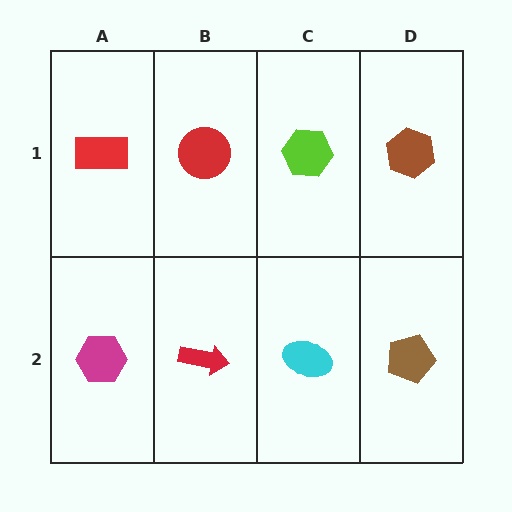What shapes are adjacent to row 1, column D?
A brown pentagon (row 2, column D), a lime hexagon (row 1, column C).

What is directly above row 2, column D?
A brown hexagon.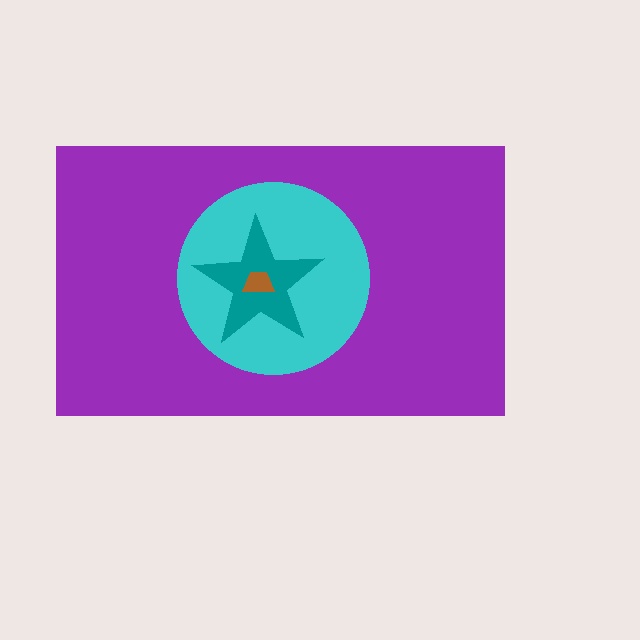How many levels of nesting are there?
4.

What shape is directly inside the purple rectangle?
The cyan circle.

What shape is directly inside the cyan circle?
The teal star.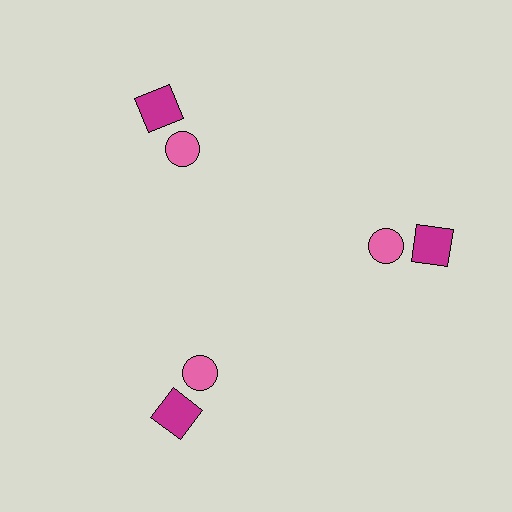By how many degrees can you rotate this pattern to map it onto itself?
The pattern maps onto itself every 120 degrees of rotation.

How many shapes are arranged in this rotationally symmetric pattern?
There are 6 shapes, arranged in 3 groups of 2.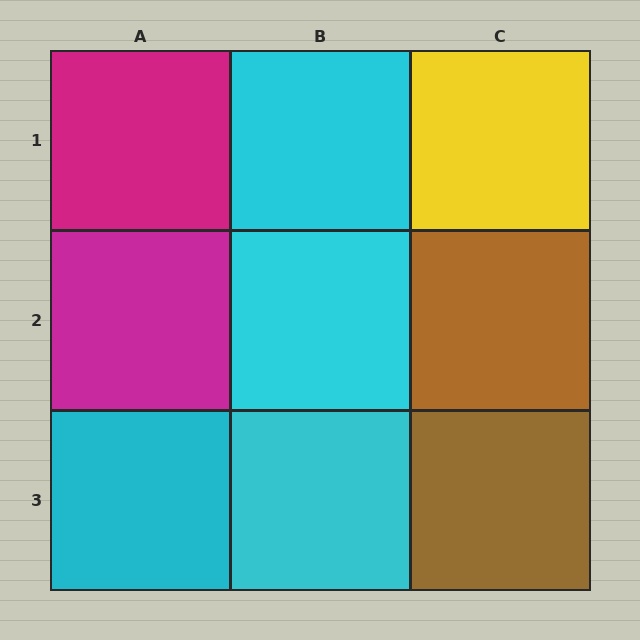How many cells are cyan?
4 cells are cyan.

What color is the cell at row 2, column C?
Brown.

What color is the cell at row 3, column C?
Brown.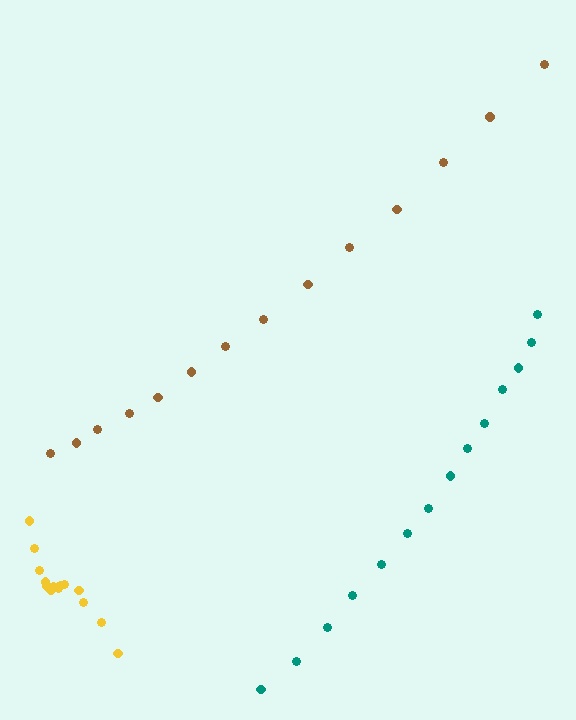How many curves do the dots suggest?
There are 3 distinct paths.